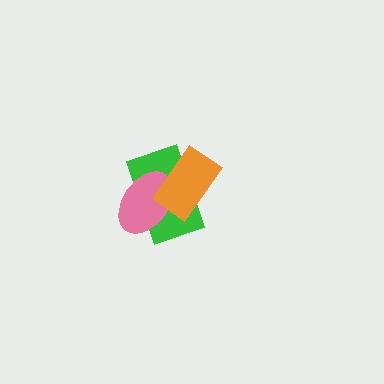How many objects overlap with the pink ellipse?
2 objects overlap with the pink ellipse.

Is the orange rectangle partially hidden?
No, no other shape covers it.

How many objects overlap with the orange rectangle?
2 objects overlap with the orange rectangle.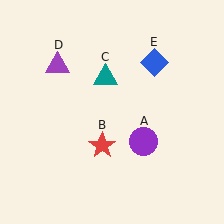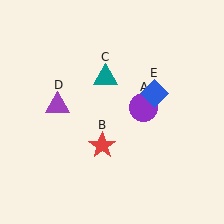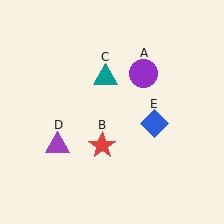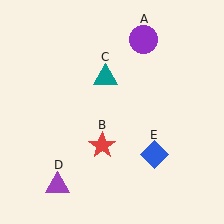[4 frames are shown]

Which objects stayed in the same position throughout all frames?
Red star (object B) and teal triangle (object C) remained stationary.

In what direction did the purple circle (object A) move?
The purple circle (object A) moved up.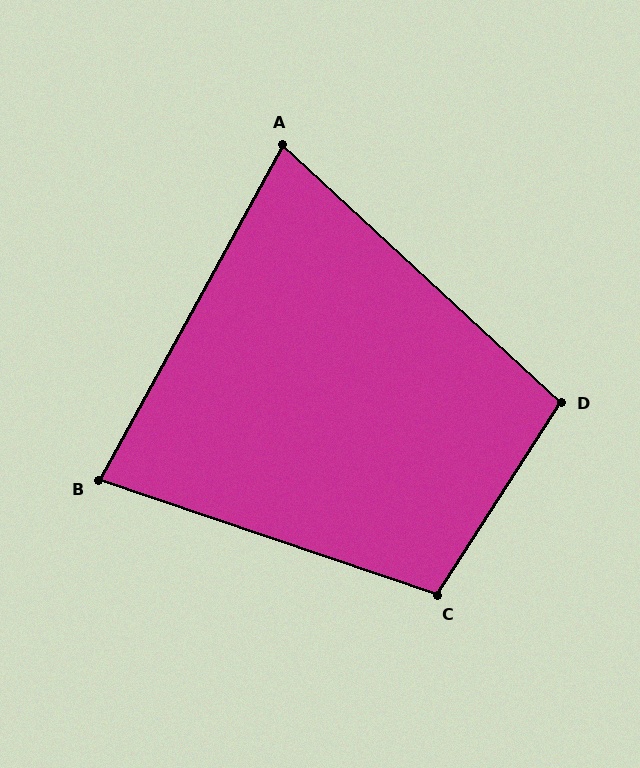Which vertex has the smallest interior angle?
A, at approximately 76 degrees.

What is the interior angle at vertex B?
Approximately 80 degrees (acute).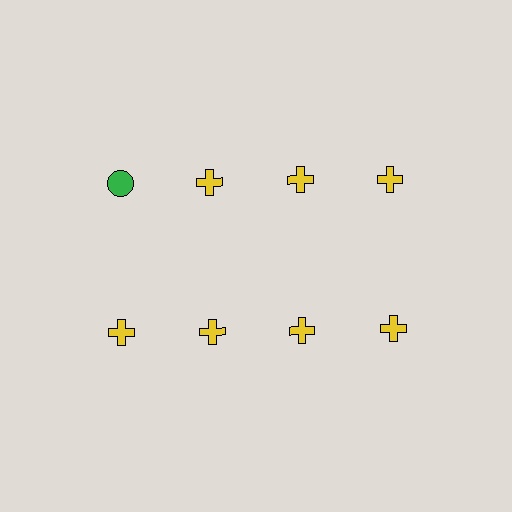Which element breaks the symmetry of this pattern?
The green circle in the top row, leftmost column breaks the symmetry. All other shapes are yellow crosses.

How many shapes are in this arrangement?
There are 8 shapes arranged in a grid pattern.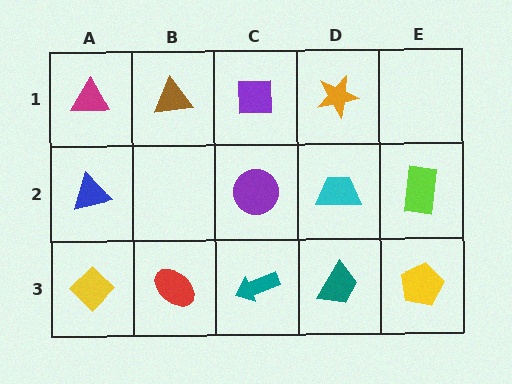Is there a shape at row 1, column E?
No, that cell is empty.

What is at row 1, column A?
A magenta triangle.